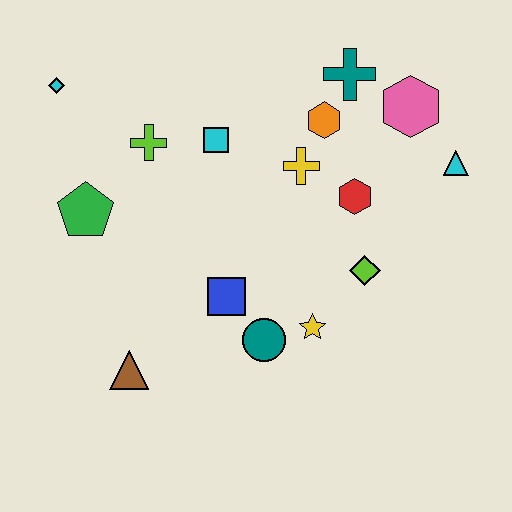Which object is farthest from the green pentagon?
The cyan triangle is farthest from the green pentagon.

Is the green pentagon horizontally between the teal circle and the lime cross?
No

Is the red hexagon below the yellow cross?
Yes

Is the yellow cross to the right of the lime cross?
Yes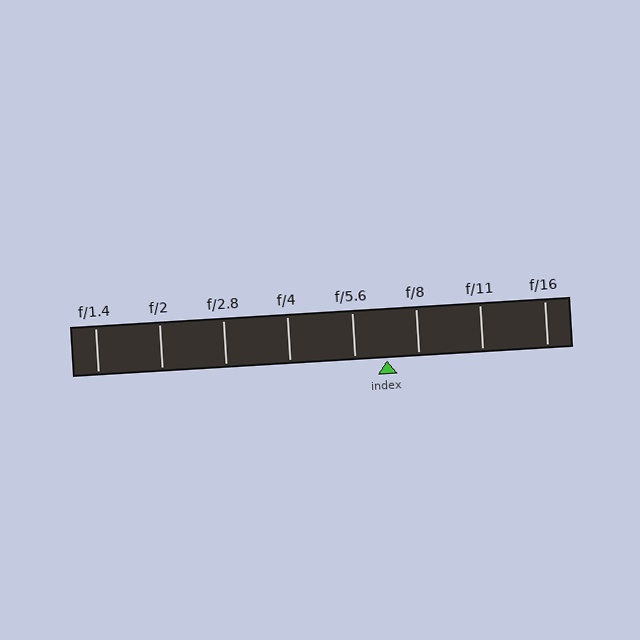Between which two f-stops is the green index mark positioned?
The index mark is between f/5.6 and f/8.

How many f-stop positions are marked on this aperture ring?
There are 8 f-stop positions marked.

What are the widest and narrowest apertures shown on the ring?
The widest aperture shown is f/1.4 and the narrowest is f/16.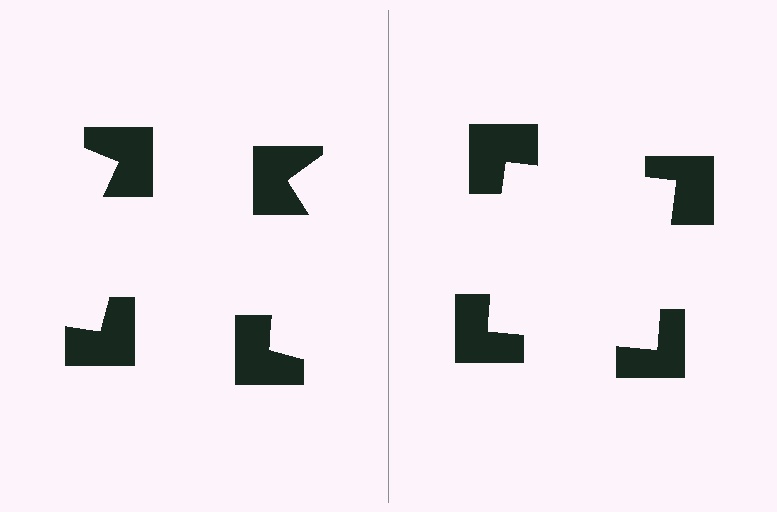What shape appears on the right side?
An illusory square.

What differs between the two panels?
The notched squares are positioned identically on both sides; only the wedge orientations differ. On the right they align to a square; on the left they are misaligned.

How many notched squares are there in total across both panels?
8 — 4 on each side.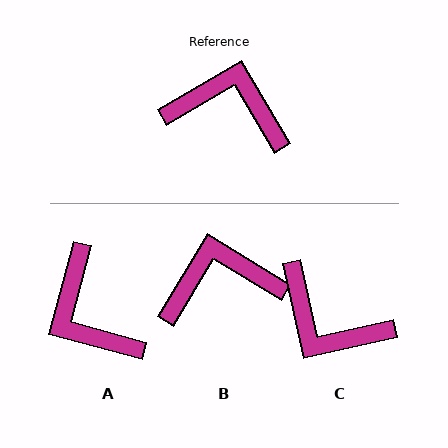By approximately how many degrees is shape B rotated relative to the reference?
Approximately 28 degrees counter-clockwise.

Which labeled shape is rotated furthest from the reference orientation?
C, about 162 degrees away.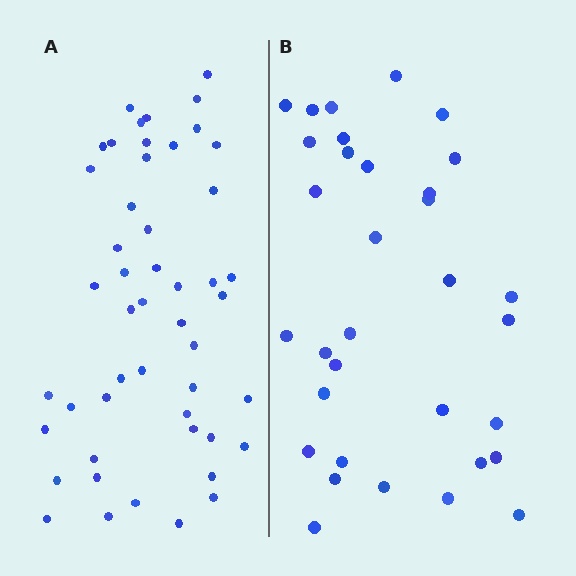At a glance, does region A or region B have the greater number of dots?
Region A (the left region) has more dots.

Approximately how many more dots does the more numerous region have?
Region A has approximately 15 more dots than region B.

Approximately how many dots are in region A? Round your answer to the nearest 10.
About 50 dots. (The exact count is 49, which rounds to 50.)